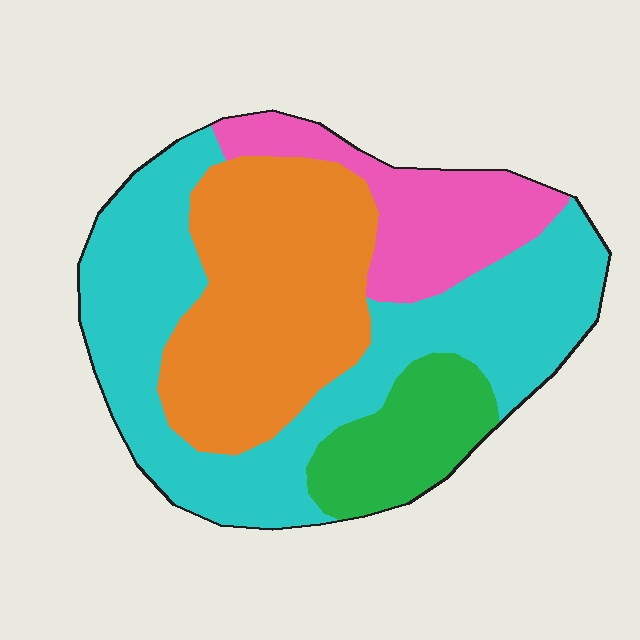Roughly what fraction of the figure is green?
Green takes up less than a quarter of the figure.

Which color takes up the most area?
Cyan, at roughly 40%.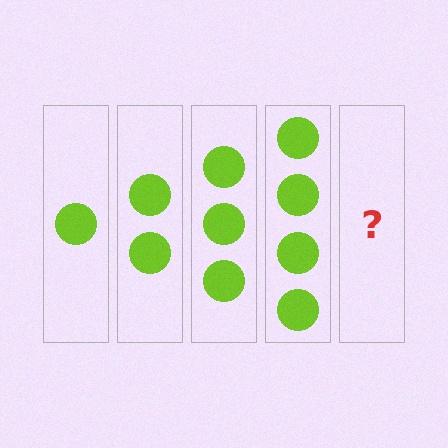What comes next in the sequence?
The next element should be 5 circles.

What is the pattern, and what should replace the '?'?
The pattern is that each step adds one more circle. The '?' should be 5 circles.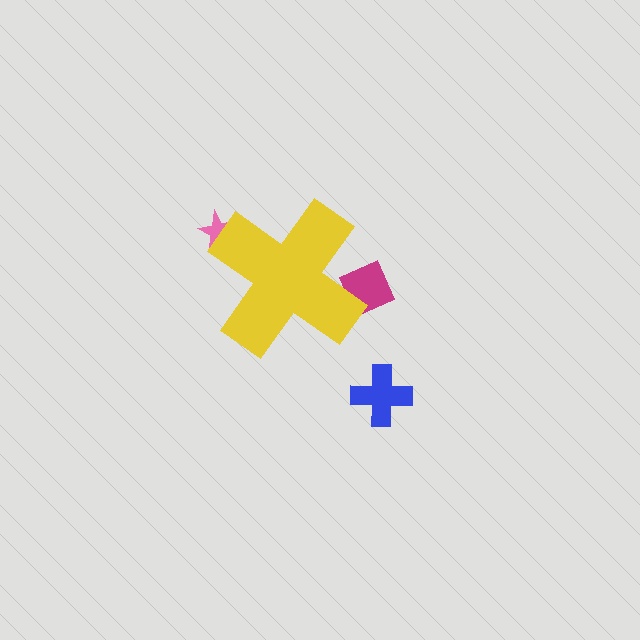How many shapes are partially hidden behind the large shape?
2 shapes are partially hidden.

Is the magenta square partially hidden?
Yes, the magenta square is partially hidden behind the yellow cross.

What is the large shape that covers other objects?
A yellow cross.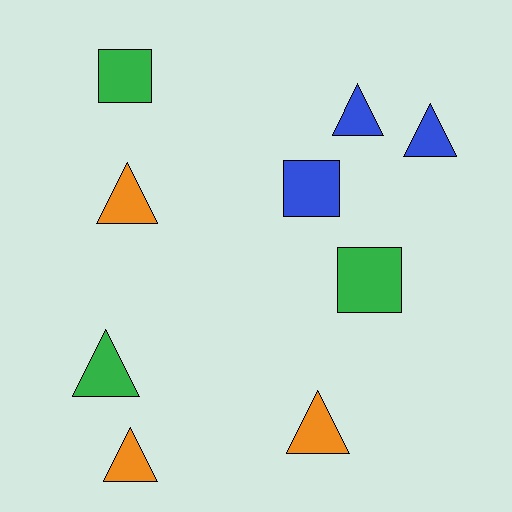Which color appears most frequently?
Orange, with 3 objects.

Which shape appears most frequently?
Triangle, with 6 objects.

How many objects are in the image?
There are 9 objects.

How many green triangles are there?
There is 1 green triangle.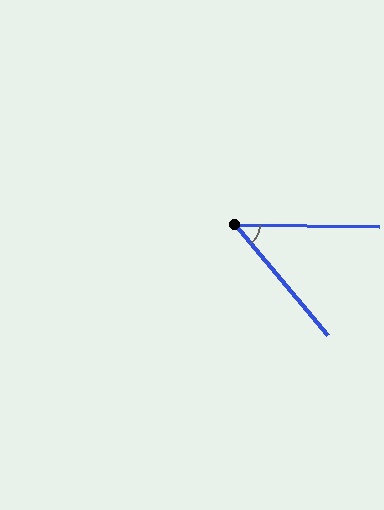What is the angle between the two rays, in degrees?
Approximately 49 degrees.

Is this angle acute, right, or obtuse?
It is acute.